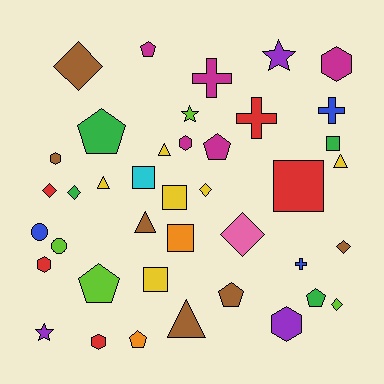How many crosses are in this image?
There are 4 crosses.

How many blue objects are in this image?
There are 3 blue objects.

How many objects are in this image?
There are 40 objects.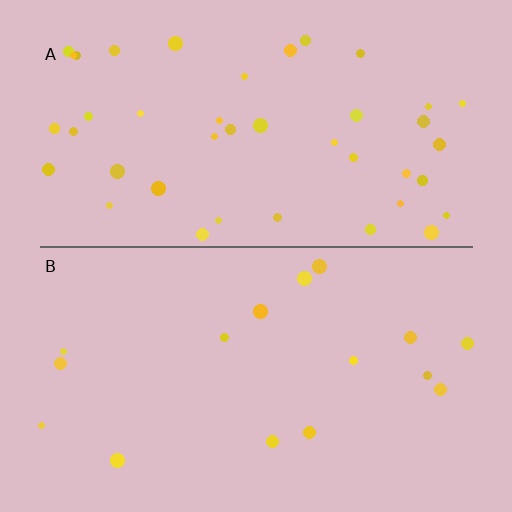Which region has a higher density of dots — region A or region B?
A (the top).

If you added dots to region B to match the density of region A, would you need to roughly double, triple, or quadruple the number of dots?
Approximately triple.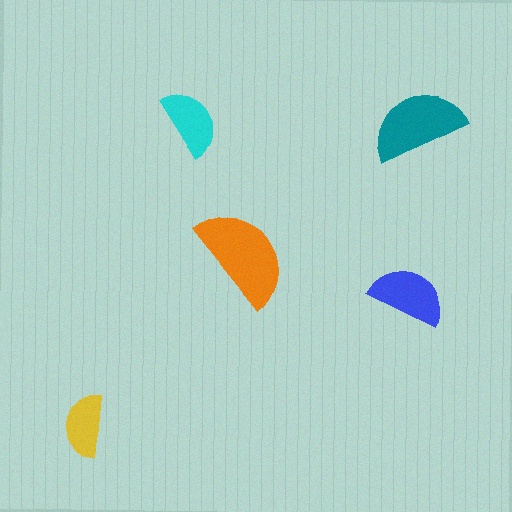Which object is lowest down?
The yellow semicircle is bottommost.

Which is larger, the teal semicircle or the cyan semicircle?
The teal one.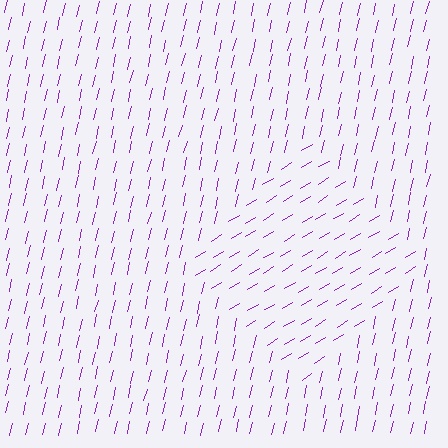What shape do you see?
I see a diamond.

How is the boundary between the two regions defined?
The boundary is defined purely by a change in line orientation (approximately 45 degrees difference). All lines are the same color and thickness.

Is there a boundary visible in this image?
Yes, there is a texture boundary formed by a change in line orientation.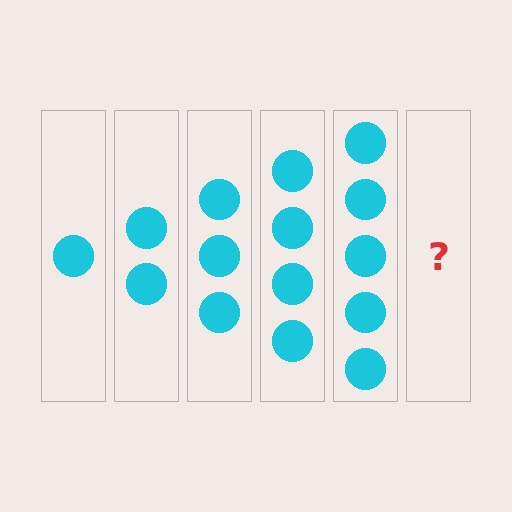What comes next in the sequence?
The next element should be 6 circles.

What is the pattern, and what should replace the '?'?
The pattern is that each step adds one more circle. The '?' should be 6 circles.